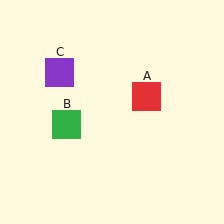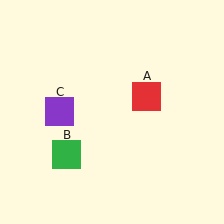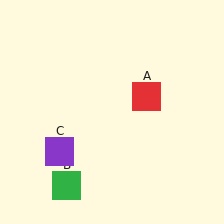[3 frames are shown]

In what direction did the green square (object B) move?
The green square (object B) moved down.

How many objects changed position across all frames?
2 objects changed position: green square (object B), purple square (object C).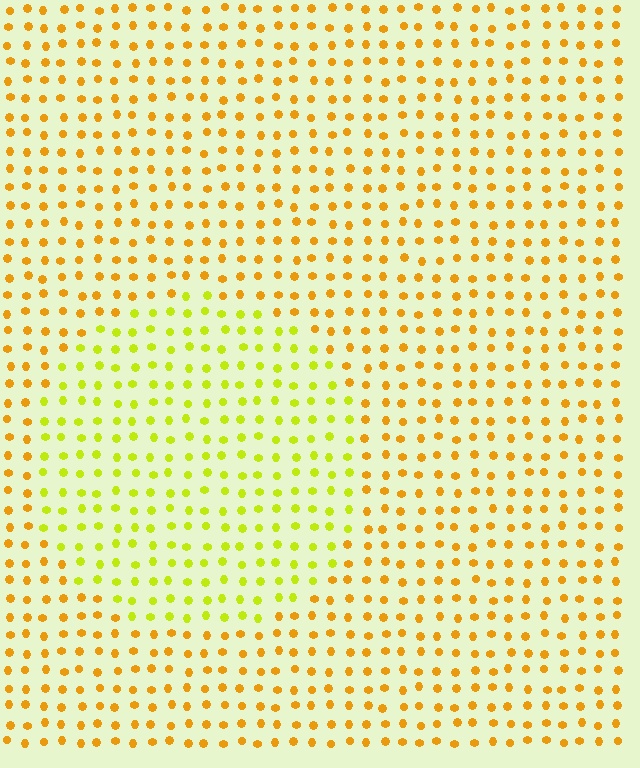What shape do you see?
I see a circle.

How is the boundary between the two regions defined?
The boundary is defined purely by a slight shift in hue (about 34 degrees). Spacing, size, and orientation are identical on both sides.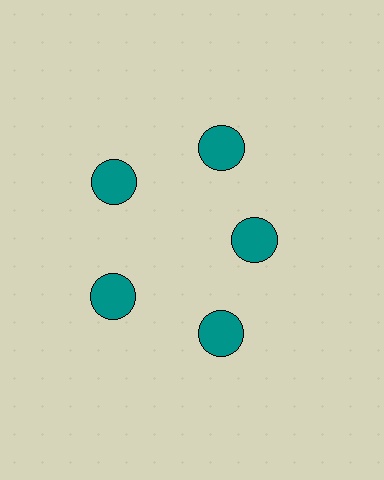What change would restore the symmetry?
The symmetry would be restored by moving it outward, back onto the ring so that all 5 circles sit at equal angles and equal distance from the center.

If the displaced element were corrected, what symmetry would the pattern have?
It would have 5-fold rotational symmetry — the pattern would map onto itself every 72 degrees.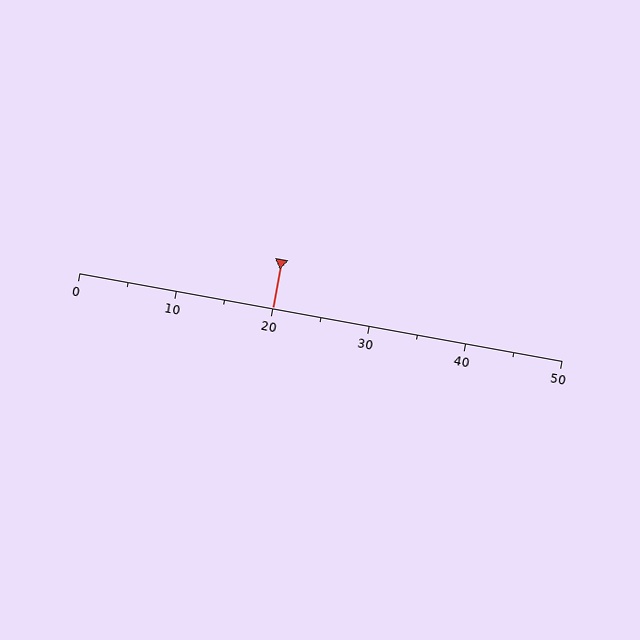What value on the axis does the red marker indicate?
The marker indicates approximately 20.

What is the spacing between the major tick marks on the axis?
The major ticks are spaced 10 apart.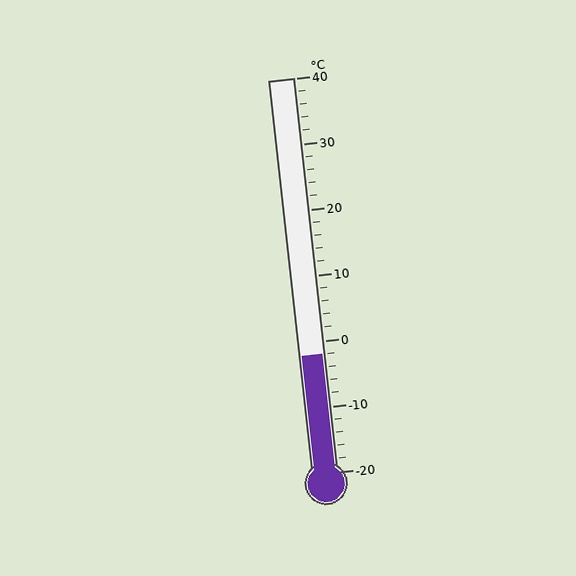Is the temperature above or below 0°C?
The temperature is below 0°C.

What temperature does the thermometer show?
The thermometer shows approximately -2°C.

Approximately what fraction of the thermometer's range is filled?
The thermometer is filled to approximately 30% of its range.